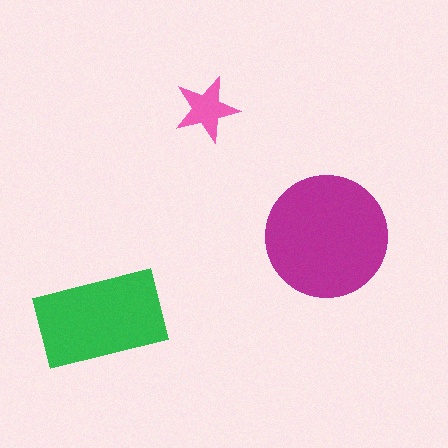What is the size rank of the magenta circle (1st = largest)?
1st.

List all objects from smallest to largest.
The pink star, the green rectangle, the magenta circle.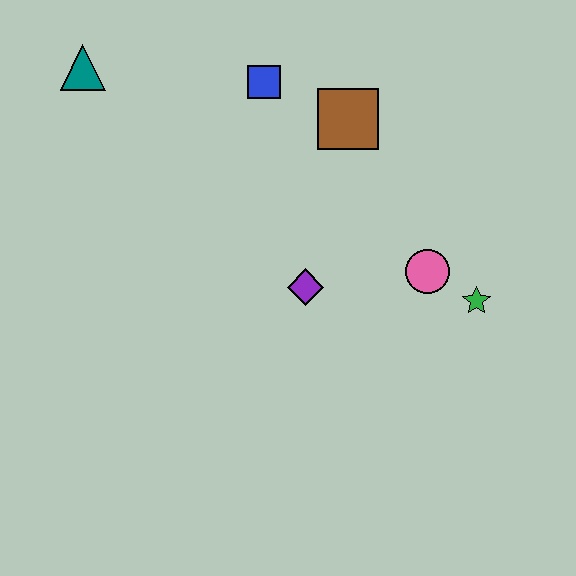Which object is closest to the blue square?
The brown square is closest to the blue square.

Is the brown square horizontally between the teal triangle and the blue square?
No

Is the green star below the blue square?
Yes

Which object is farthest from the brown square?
The teal triangle is farthest from the brown square.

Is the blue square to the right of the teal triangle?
Yes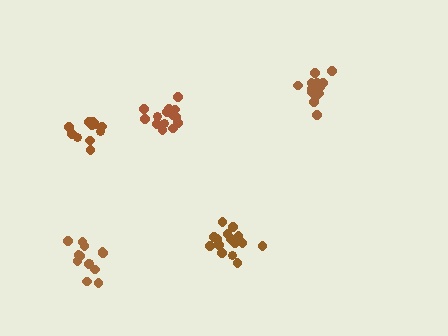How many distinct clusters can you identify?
There are 5 distinct clusters.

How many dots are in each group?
Group 1: 15 dots, Group 2: 11 dots, Group 3: 13 dots, Group 4: 15 dots, Group 5: 14 dots (68 total).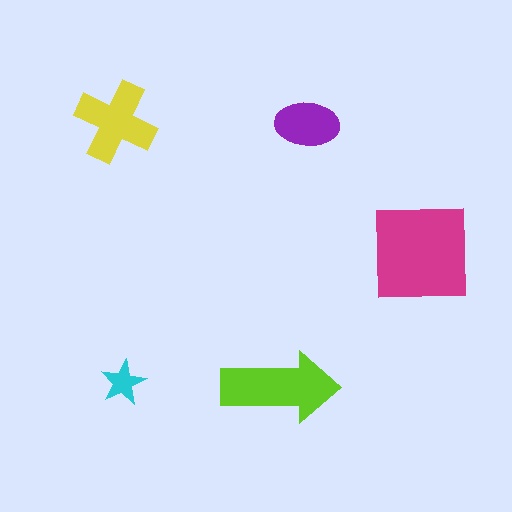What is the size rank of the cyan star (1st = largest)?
5th.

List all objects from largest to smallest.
The magenta square, the lime arrow, the yellow cross, the purple ellipse, the cyan star.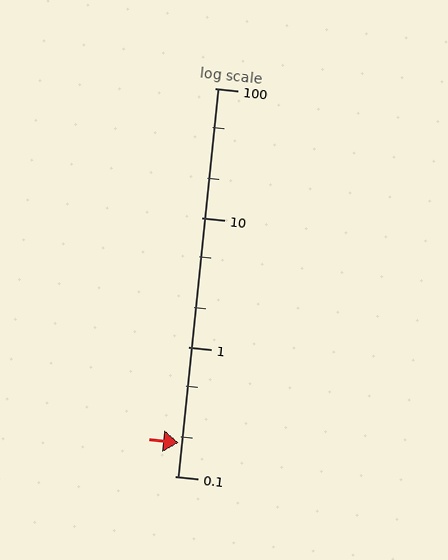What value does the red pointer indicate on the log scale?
The pointer indicates approximately 0.18.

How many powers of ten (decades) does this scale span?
The scale spans 3 decades, from 0.1 to 100.